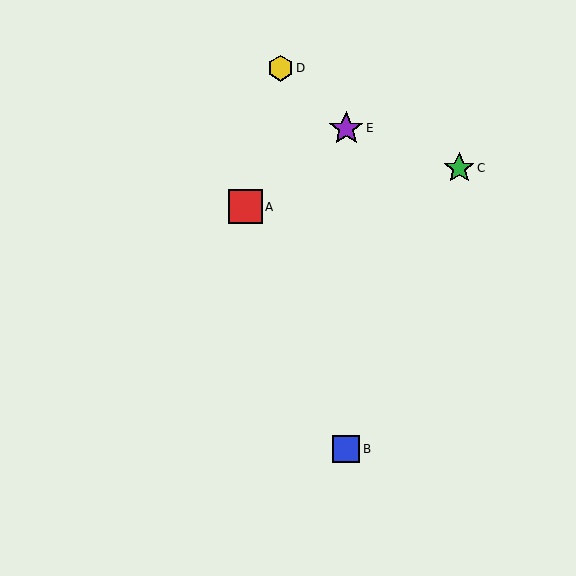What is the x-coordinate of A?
Object A is at x≈245.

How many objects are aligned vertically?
2 objects (B, E) are aligned vertically.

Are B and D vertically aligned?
No, B is at x≈346 and D is at x≈280.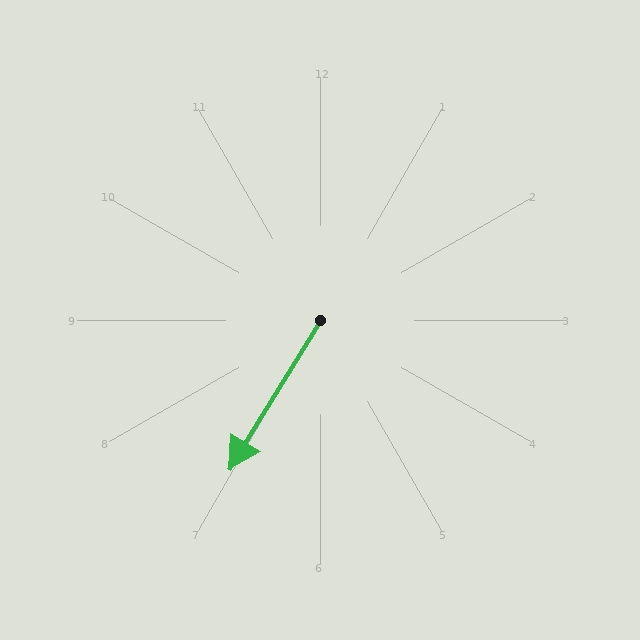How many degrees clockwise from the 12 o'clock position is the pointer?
Approximately 211 degrees.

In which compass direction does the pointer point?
Southwest.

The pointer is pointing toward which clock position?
Roughly 7 o'clock.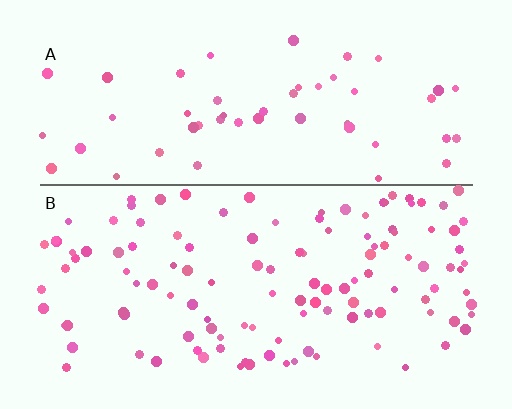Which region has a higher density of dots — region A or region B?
B (the bottom).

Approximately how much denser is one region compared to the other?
Approximately 2.3× — region B over region A.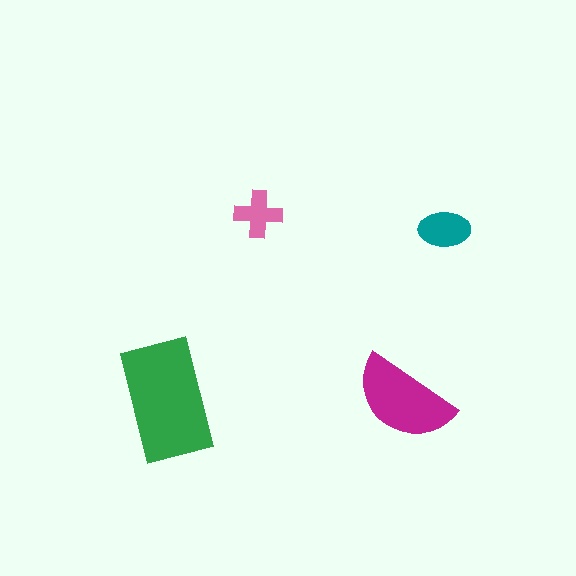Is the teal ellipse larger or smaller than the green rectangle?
Smaller.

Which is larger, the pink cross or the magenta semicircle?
The magenta semicircle.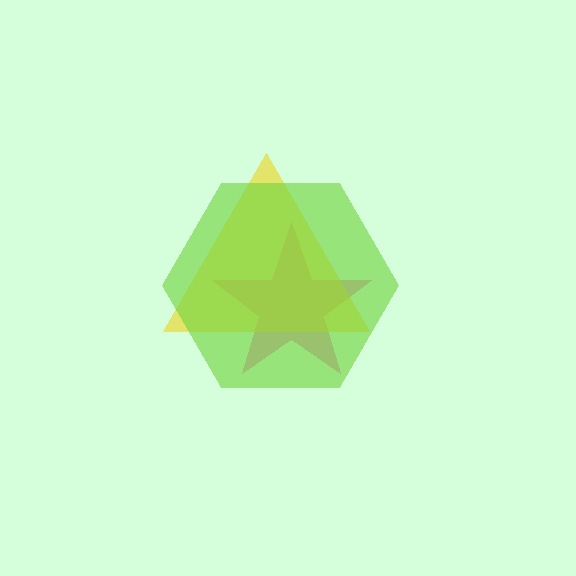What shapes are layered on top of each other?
The layered shapes are: a pink star, a yellow triangle, a lime hexagon.